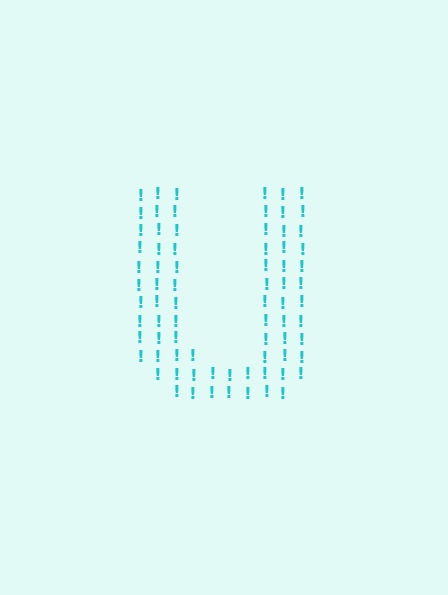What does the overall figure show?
The overall figure shows the letter U.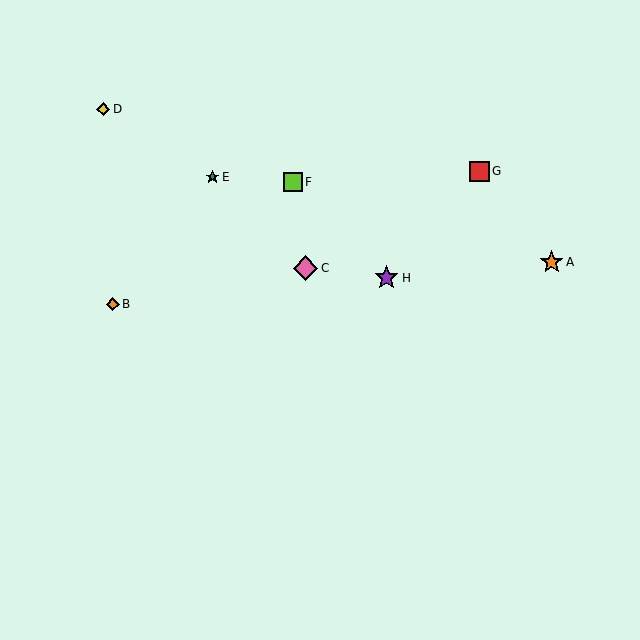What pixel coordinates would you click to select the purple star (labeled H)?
Click at (387, 278) to select the purple star H.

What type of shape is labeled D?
Shape D is a yellow diamond.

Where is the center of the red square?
The center of the red square is at (479, 171).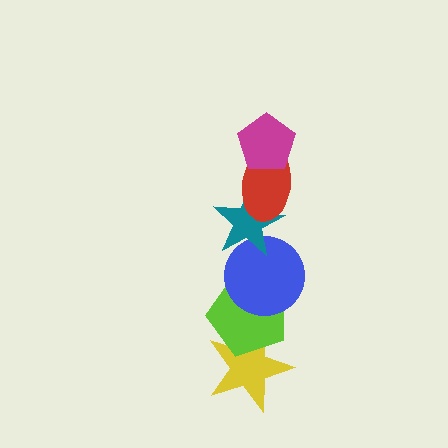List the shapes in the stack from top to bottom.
From top to bottom: the magenta pentagon, the red ellipse, the teal star, the blue circle, the lime pentagon, the yellow star.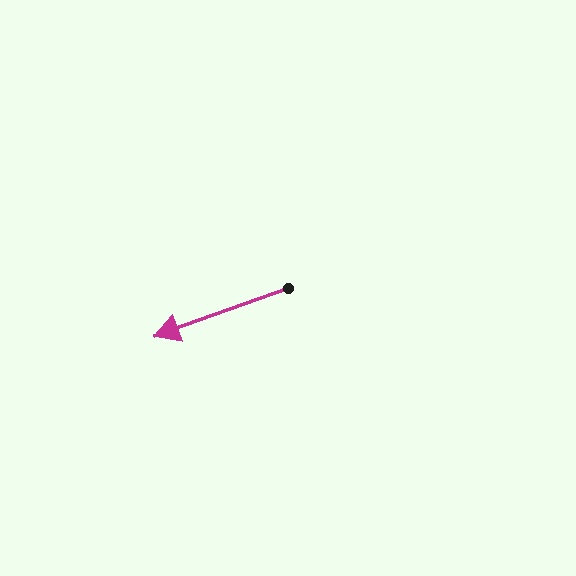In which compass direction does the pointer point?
West.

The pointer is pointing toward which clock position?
Roughly 8 o'clock.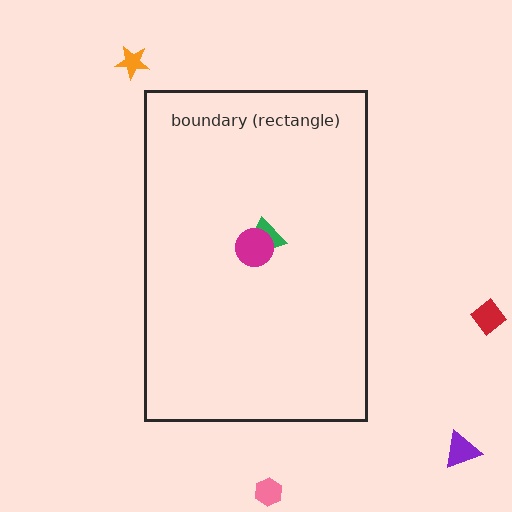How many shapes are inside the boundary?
2 inside, 4 outside.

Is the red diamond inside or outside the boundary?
Outside.